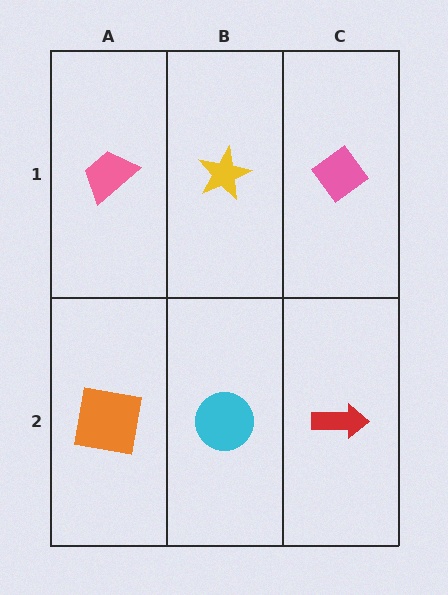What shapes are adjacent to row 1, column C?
A red arrow (row 2, column C), a yellow star (row 1, column B).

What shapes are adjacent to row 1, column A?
An orange square (row 2, column A), a yellow star (row 1, column B).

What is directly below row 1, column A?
An orange square.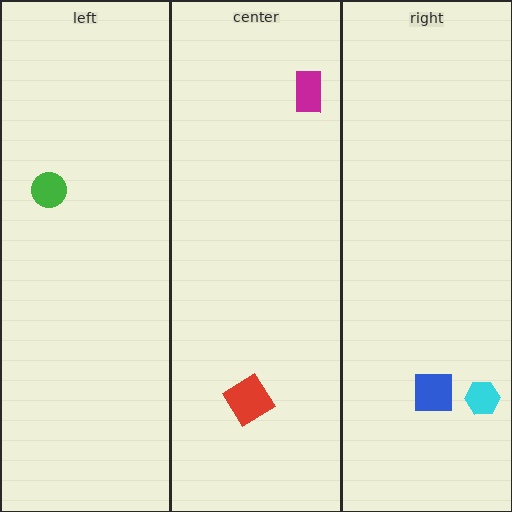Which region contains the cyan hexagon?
The right region.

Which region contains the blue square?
The right region.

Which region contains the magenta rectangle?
The center region.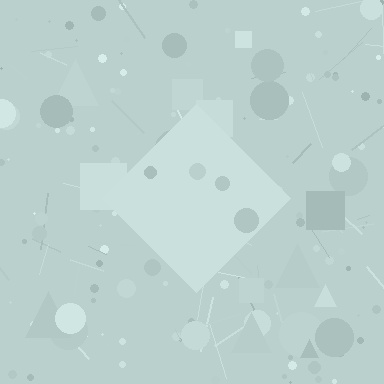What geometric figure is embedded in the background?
A diamond is embedded in the background.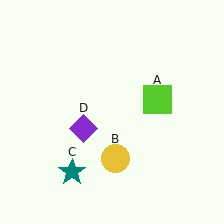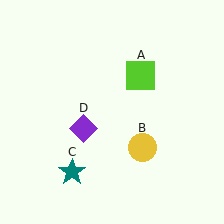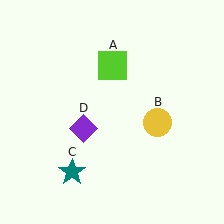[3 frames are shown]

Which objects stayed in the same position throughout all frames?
Teal star (object C) and purple diamond (object D) remained stationary.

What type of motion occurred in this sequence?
The lime square (object A), yellow circle (object B) rotated counterclockwise around the center of the scene.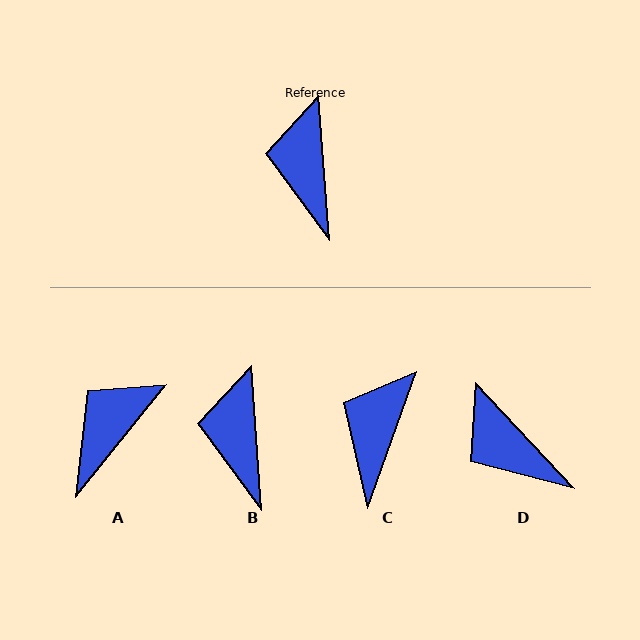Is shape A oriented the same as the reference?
No, it is off by about 43 degrees.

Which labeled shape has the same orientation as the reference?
B.